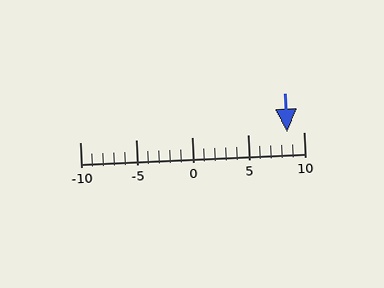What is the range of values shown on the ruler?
The ruler shows values from -10 to 10.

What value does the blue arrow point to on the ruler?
The blue arrow points to approximately 8.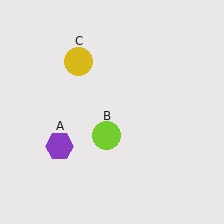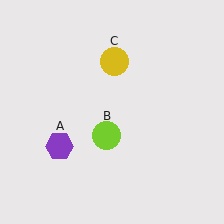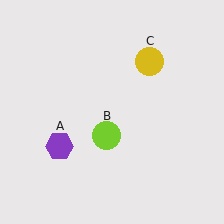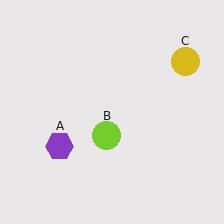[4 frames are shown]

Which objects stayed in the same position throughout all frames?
Purple hexagon (object A) and lime circle (object B) remained stationary.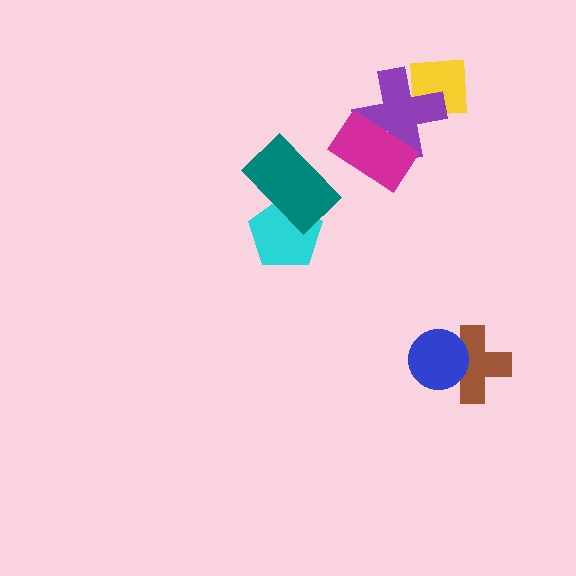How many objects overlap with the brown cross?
1 object overlaps with the brown cross.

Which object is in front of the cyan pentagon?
The teal rectangle is in front of the cyan pentagon.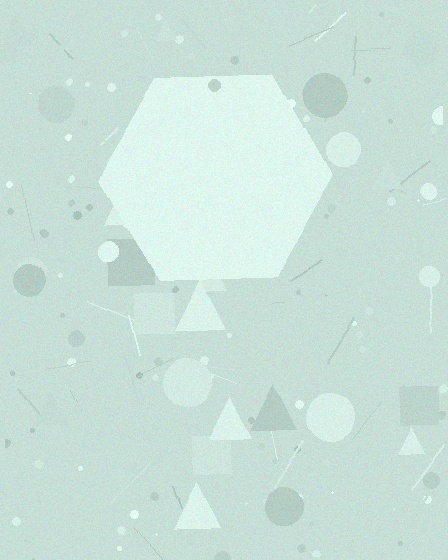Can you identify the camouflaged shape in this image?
The camouflaged shape is a hexagon.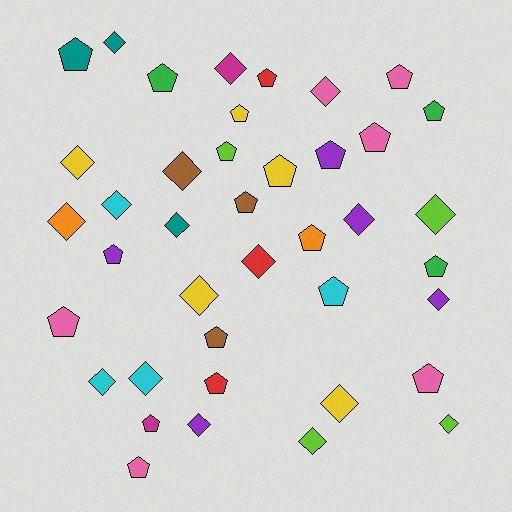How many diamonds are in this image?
There are 19 diamonds.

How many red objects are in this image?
There are 3 red objects.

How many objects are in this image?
There are 40 objects.